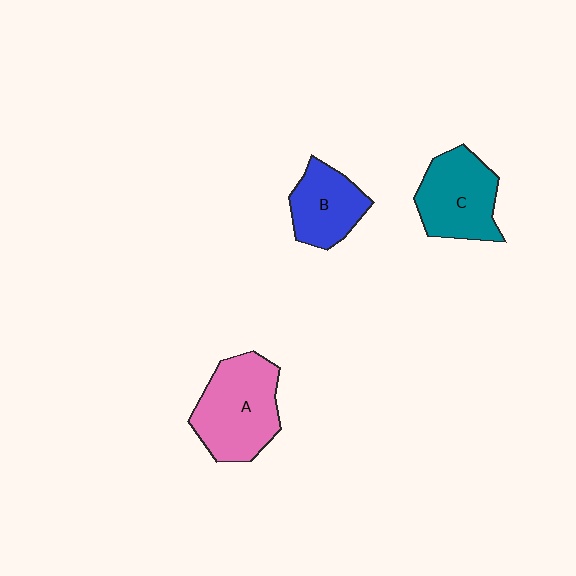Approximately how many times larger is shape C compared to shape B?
Approximately 1.3 times.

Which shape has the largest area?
Shape A (pink).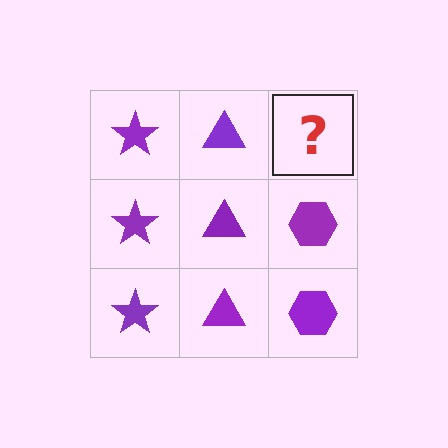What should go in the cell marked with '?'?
The missing cell should contain a purple hexagon.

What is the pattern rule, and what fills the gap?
The rule is that each column has a consistent shape. The gap should be filled with a purple hexagon.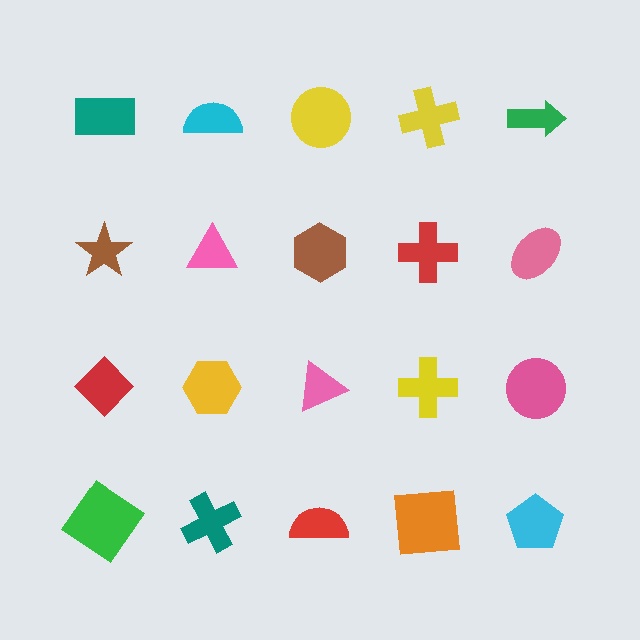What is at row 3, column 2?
A yellow hexagon.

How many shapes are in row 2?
5 shapes.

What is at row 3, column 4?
A yellow cross.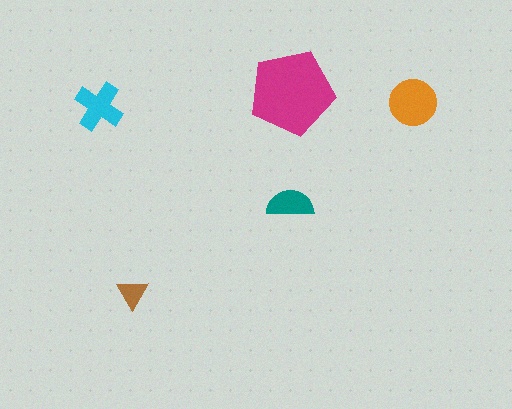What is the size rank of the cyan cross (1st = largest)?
3rd.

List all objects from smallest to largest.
The brown triangle, the teal semicircle, the cyan cross, the orange circle, the magenta pentagon.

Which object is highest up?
The magenta pentagon is topmost.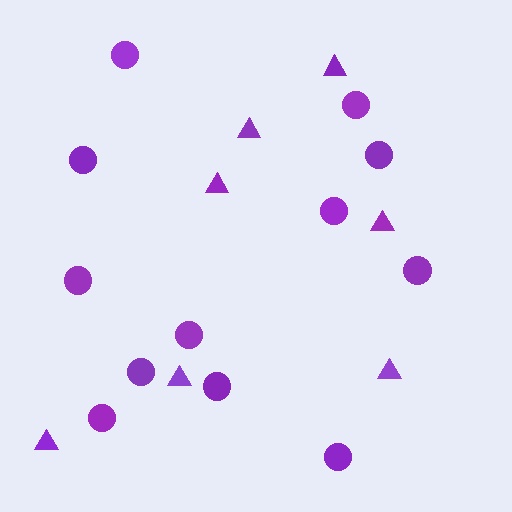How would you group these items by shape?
There are 2 groups: one group of triangles (7) and one group of circles (12).